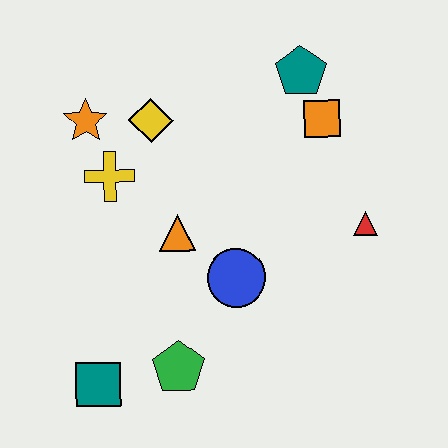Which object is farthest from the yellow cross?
The red triangle is farthest from the yellow cross.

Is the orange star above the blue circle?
Yes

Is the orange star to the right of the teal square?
No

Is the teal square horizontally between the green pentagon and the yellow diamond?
No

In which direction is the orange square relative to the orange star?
The orange square is to the right of the orange star.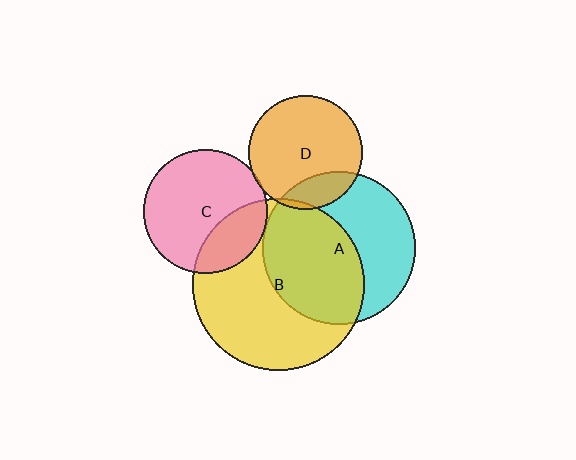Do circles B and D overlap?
Yes.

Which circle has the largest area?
Circle B (yellow).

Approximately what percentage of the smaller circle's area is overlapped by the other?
Approximately 5%.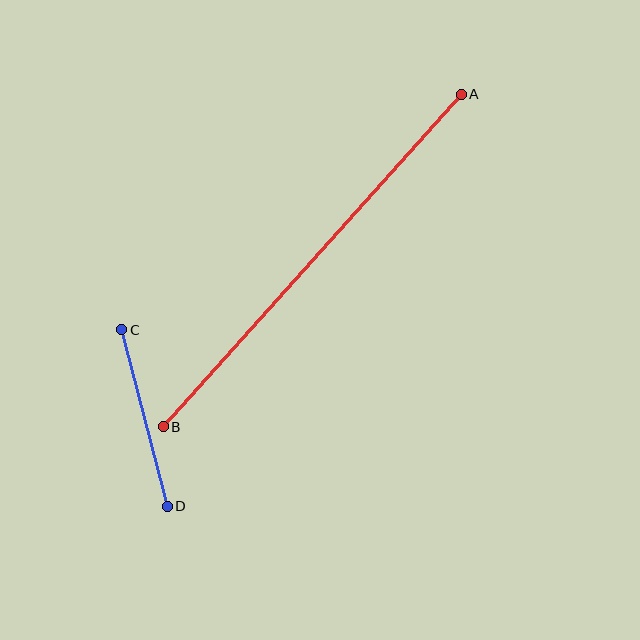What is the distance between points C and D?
The distance is approximately 182 pixels.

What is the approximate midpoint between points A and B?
The midpoint is at approximately (312, 261) pixels.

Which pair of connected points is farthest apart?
Points A and B are farthest apart.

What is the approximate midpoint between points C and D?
The midpoint is at approximately (144, 418) pixels.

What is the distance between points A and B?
The distance is approximately 447 pixels.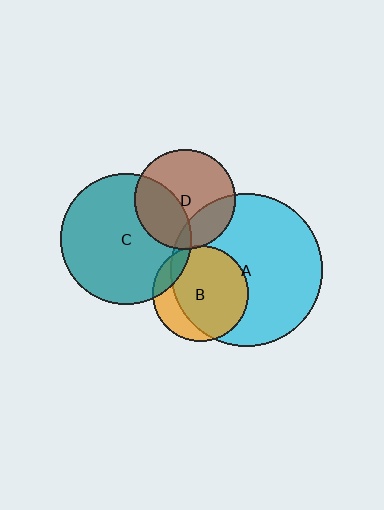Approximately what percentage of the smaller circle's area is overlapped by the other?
Approximately 35%.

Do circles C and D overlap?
Yes.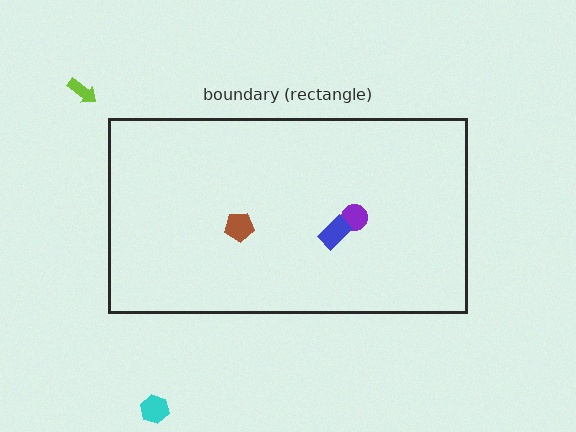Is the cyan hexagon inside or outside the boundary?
Outside.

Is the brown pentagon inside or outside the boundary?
Inside.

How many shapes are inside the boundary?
3 inside, 2 outside.